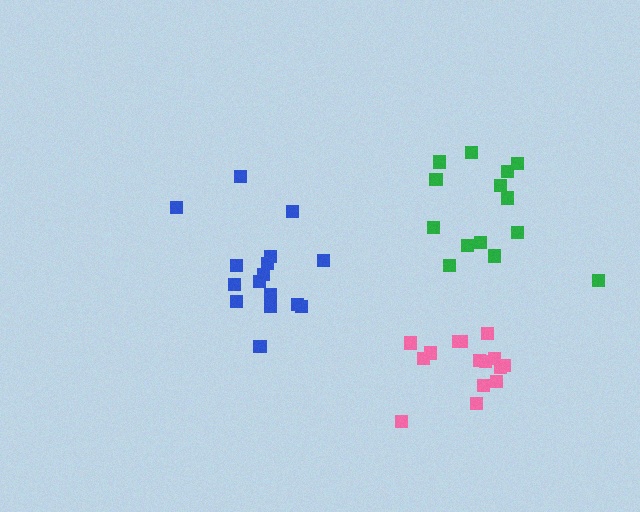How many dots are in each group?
Group 1: 16 dots, Group 2: 15 dots, Group 3: 14 dots (45 total).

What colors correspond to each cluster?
The clusters are colored: blue, pink, green.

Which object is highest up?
The green cluster is topmost.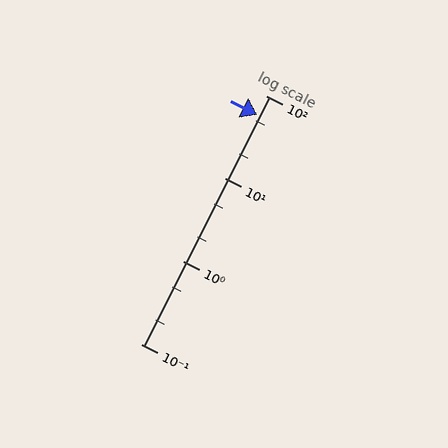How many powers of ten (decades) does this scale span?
The scale spans 3 decades, from 0.1 to 100.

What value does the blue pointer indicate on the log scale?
The pointer indicates approximately 58.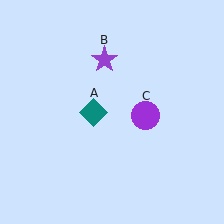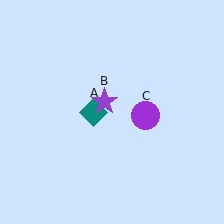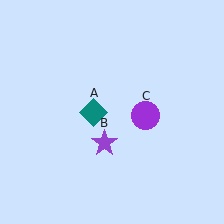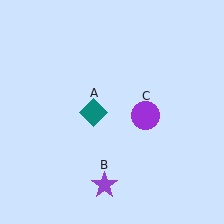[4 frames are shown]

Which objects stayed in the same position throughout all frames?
Teal diamond (object A) and purple circle (object C) remained stationary.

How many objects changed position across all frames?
1 object changed position: purple star (object B).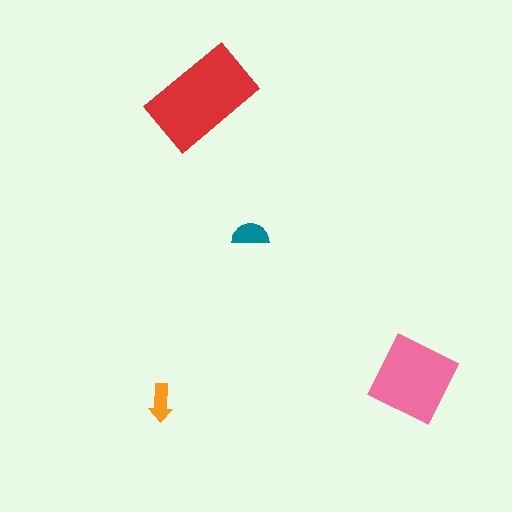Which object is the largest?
The red rectangle.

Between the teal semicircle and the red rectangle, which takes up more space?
The red rectangle.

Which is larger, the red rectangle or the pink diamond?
The red rectangle.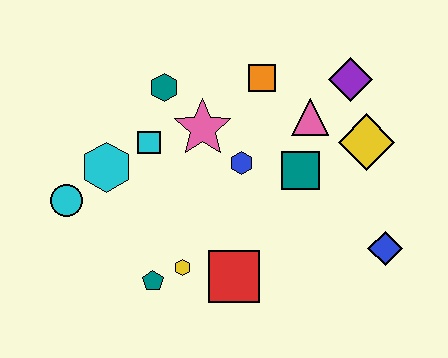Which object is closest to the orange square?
The pink triangle is closest to the orange square.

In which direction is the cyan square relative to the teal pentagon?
The cyan square is above the teal pentagon.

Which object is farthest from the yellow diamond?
The cyan circle is farthest from the yellow diamond.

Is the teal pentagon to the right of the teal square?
No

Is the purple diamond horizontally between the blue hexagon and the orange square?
No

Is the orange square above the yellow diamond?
Yes